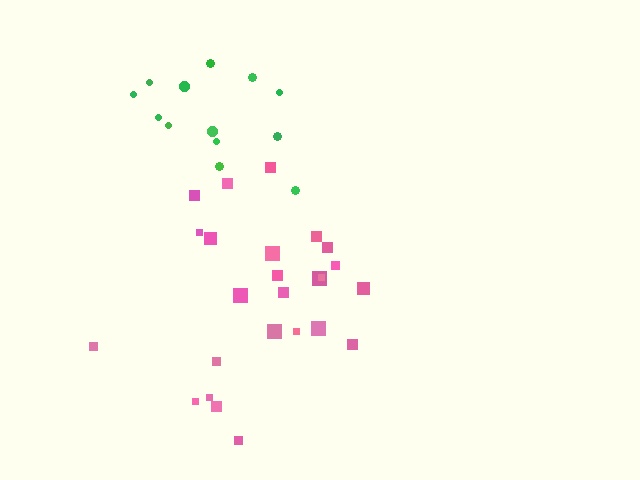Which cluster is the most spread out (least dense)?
Pink.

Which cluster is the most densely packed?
Green.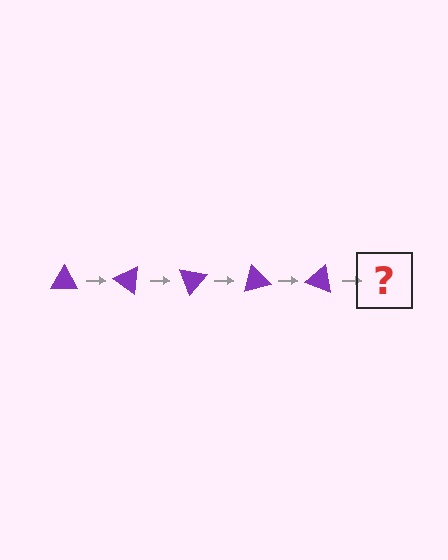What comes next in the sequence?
The next element should be a purple triangle rotated 175 degrees.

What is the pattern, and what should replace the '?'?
The pattern is that the triangle rotates 35 degrees each step. The '?' should be a purple triangle rotated 175 degrees.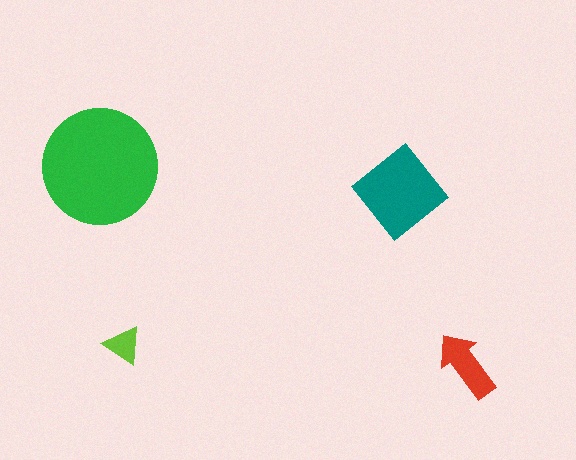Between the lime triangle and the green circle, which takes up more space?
The green circle.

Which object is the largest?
The green circle.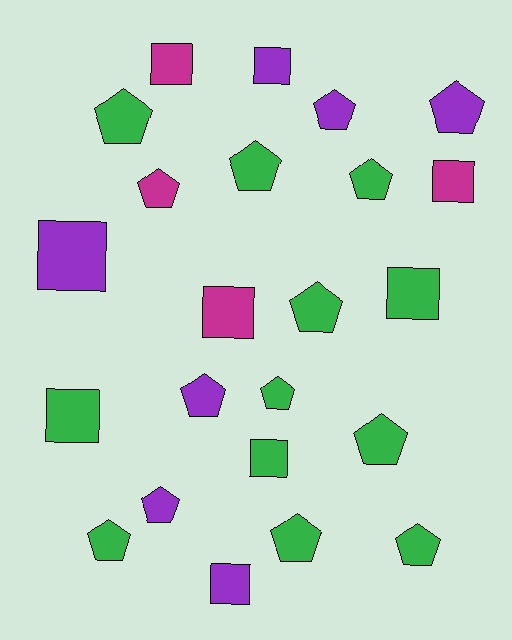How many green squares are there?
There are 3 green squares.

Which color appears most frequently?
Green, with 12 objects.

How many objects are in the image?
There are 23 objects.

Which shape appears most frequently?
Pentagon, with 14 objects.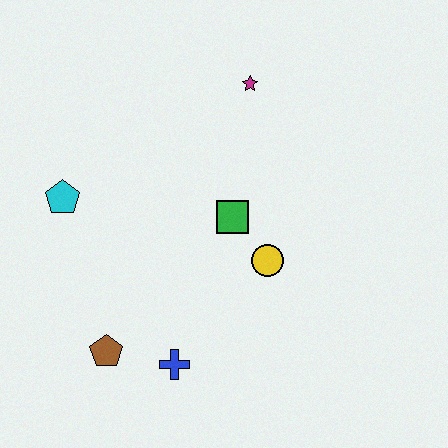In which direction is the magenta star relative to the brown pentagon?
The magenta star is above the brown pentagon.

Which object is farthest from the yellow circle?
The cyan pentagon is farthest from the yellow circle.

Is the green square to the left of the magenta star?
Yes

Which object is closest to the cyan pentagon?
The brown pentagon is closest to the cyan pentagon.